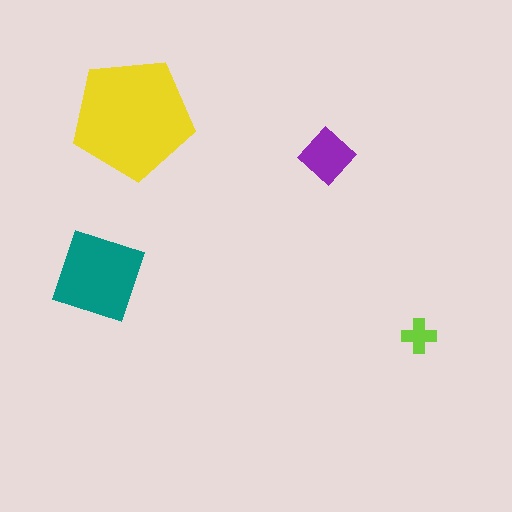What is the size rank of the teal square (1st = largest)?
2nd.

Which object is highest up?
The yellow pentagon is topmost.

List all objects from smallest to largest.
The lime cross, the purple diamond, the teal square, the yellow pentagon.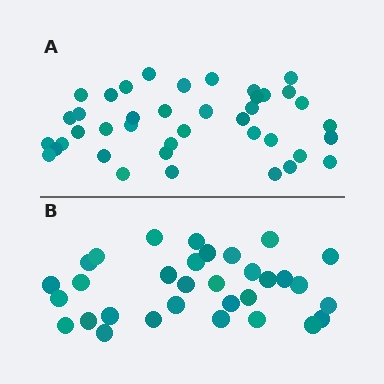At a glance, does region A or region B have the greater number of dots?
Region A (the top region) has more dots.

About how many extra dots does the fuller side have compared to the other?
Region A has roughly 8 or so more dots than region B.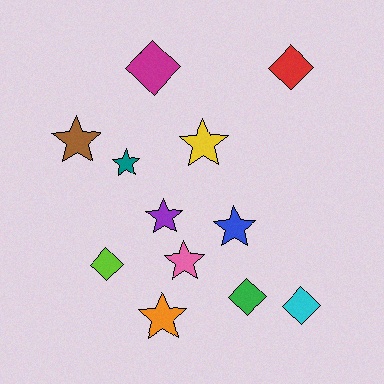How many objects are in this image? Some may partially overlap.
There are 12 objects.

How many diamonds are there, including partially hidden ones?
There are 5 diamonds.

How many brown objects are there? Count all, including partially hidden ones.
There is 1 brown object.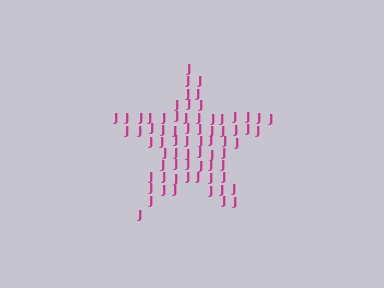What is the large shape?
The large shape is a star.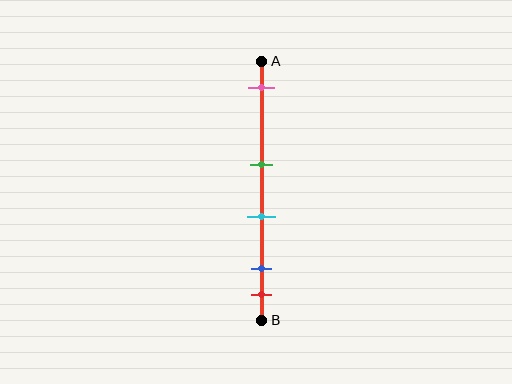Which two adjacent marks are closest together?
The blue and red marks are the closest adjacent pair.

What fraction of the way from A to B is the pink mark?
The pink mark is approximately 10% (0.1) of the way from A to B.